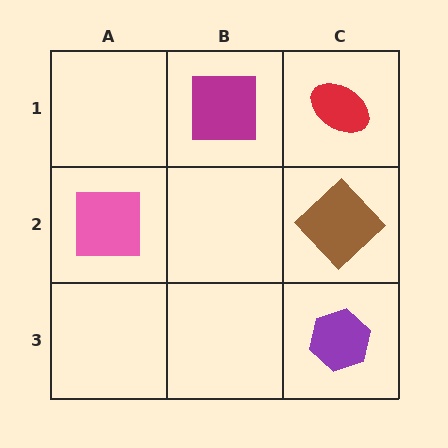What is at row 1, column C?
A red ellipse.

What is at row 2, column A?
A pink square.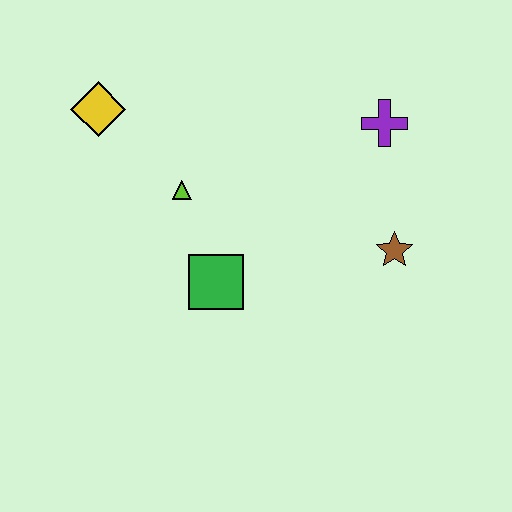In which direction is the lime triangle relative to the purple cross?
The lime triangle is to the left of the purple cross.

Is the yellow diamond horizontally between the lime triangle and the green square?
No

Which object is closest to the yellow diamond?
The lime triangle is closest to the yellow diamond.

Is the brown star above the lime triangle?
No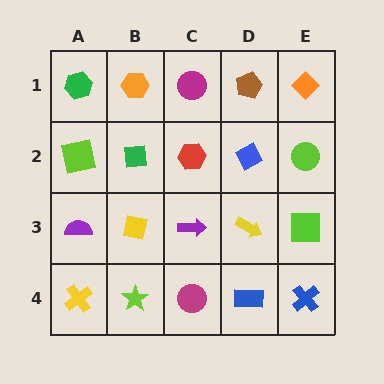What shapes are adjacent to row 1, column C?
A red hexagon (row 2, column C), an orange hexagon (row 1, column B), a brown pentagon (row 1, column D).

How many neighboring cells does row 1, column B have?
3.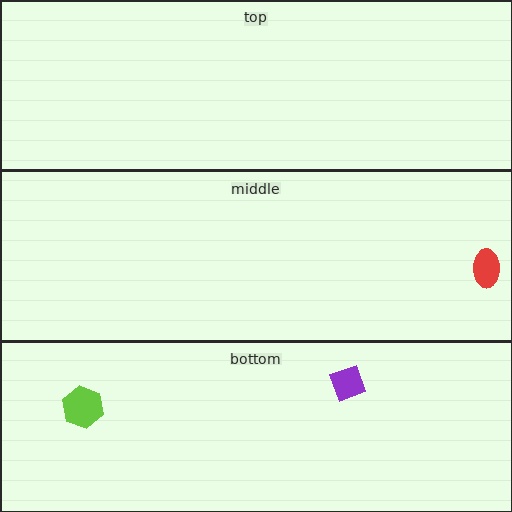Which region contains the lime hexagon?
The bottom region.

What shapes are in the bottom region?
The lime hexagon, the purple diamond.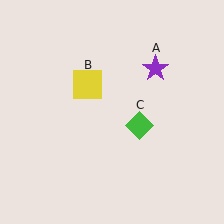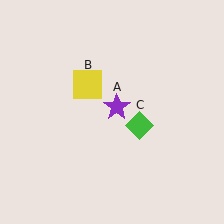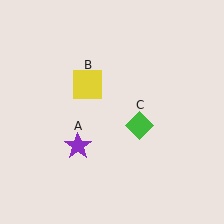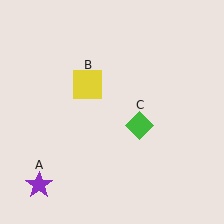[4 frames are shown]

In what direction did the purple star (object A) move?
The purple star (object A) moved down and to the left.